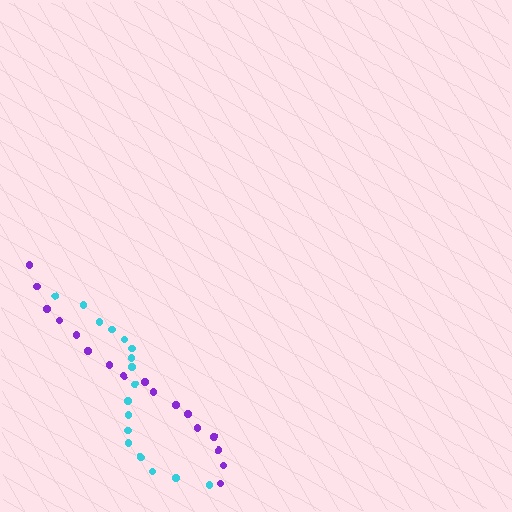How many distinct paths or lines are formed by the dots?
There are 2 distinct paths.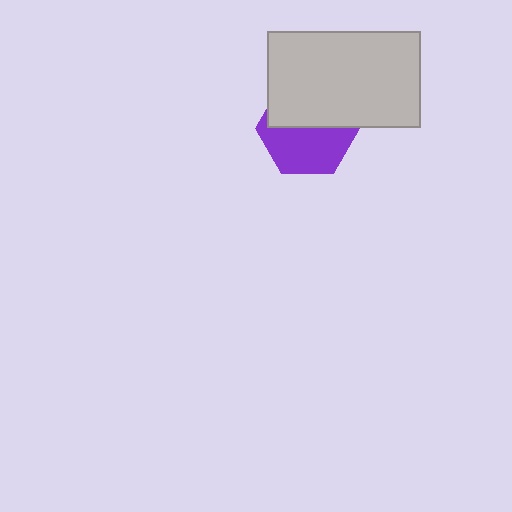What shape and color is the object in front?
The object in front is a light gray rectangle.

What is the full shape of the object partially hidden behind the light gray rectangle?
The partially hidden object is a purple hexagon.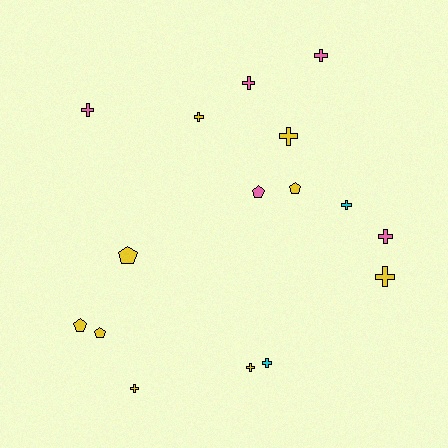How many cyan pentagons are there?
There are no cyan pentagons.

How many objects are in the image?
There are 16 objects.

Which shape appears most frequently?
Cross, with 11 objects.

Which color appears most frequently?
Yellow, with 9 objects.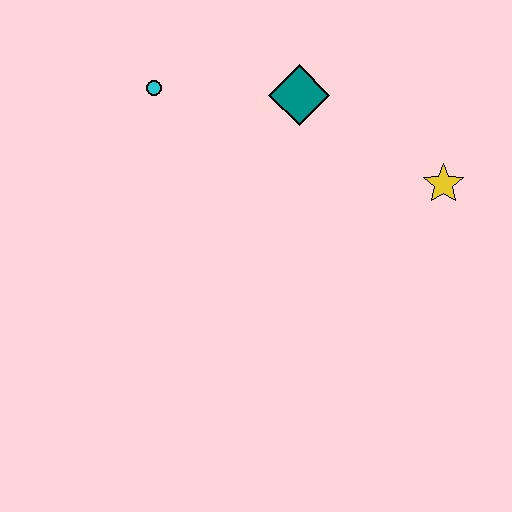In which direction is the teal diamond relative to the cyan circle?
The teal diamond is to the right of the cyan circle.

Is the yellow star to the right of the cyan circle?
Yes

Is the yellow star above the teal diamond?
No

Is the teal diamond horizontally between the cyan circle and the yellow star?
Yes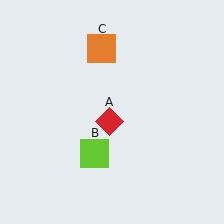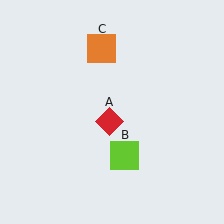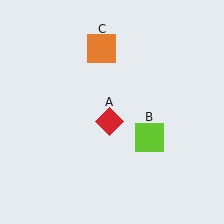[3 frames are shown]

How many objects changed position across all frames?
1 object changed position: lime square (object B).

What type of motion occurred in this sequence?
The lime square (object B) rotated counterclockwise around the center of the scene.